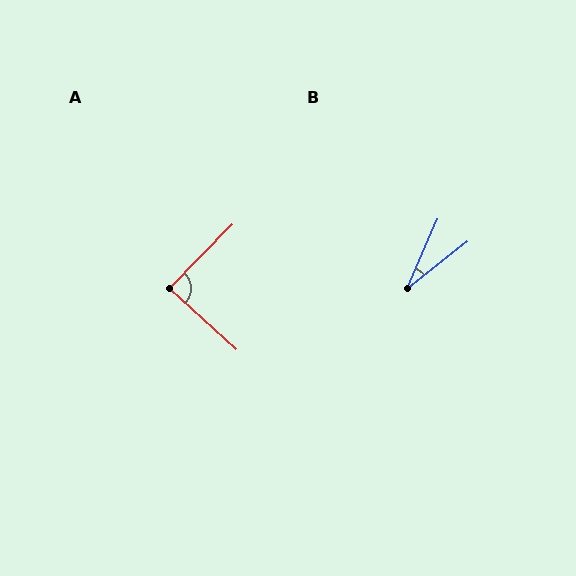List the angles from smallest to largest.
B (28°), A (88°).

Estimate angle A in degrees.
Approximately 88 degrees.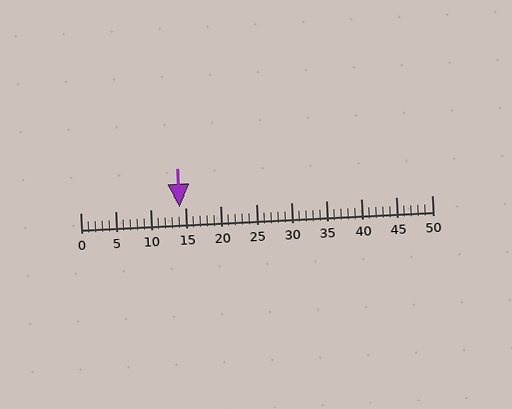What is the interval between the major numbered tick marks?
The major tick marks are spaced 5 units apart.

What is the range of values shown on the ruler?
The ruler shows values from 0 to 50.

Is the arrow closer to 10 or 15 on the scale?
The arrow is closer to 15.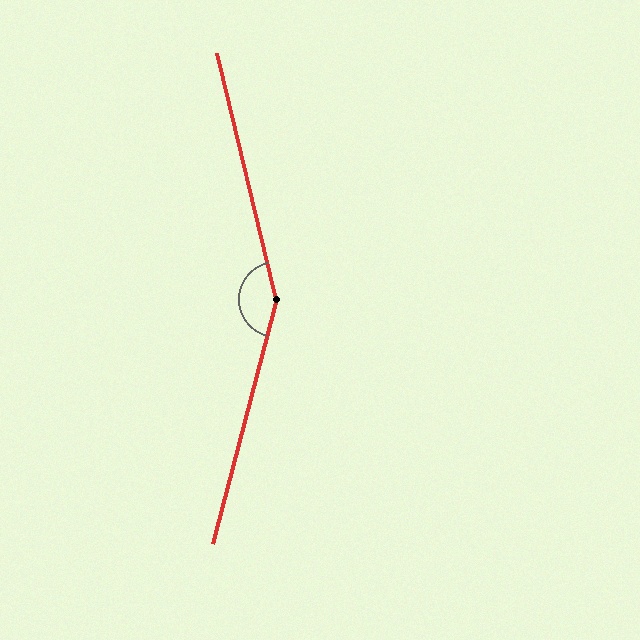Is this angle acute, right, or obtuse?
It is obtuse.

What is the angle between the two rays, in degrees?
Approximately 152 degrees.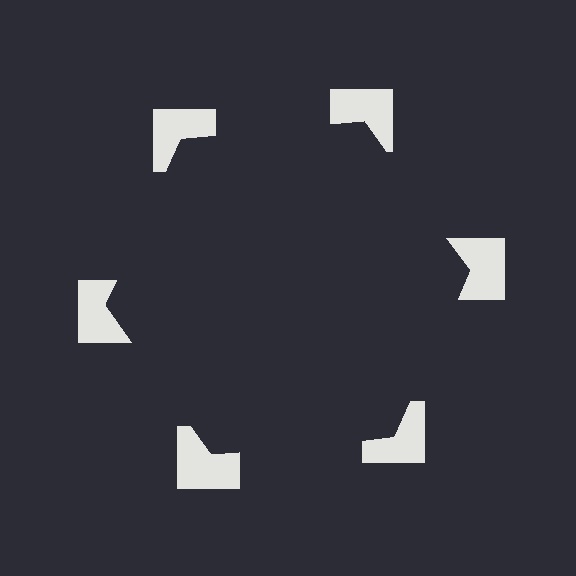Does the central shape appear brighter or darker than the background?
It typically appears slightly darker than the background, even though no actual brightness change is drawn.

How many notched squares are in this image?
There are 6 — one at each vertex of the illusory hexagon.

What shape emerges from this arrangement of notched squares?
An illusory hexagon — its edges are inferred from the aligned wedge cuts in the notched squares, not physically drawn.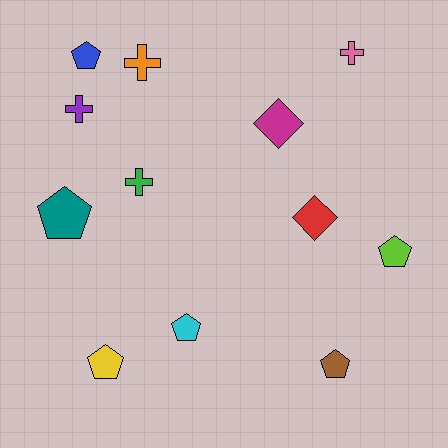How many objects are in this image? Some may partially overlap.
There are 12 objects.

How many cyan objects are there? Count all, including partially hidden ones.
There is 1 cyan object.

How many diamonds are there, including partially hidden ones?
There are 2 diamonds.